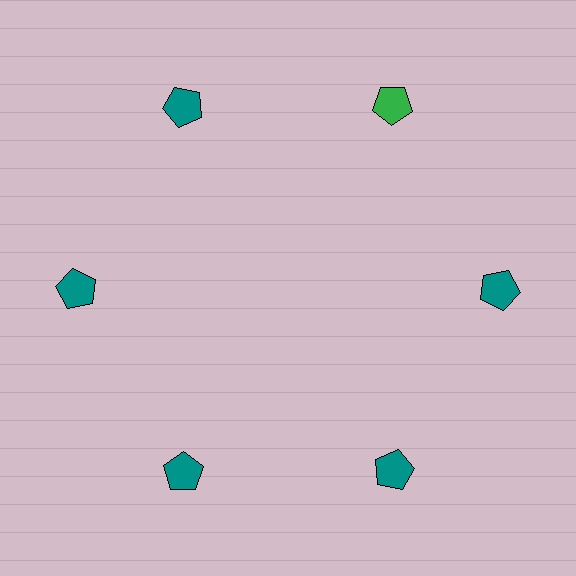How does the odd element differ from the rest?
It has a different color: green instead of teal.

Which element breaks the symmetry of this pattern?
The green pentagon at roughly the 1 o'clock position breaks the symmetry. All other shapes are teal pentagons.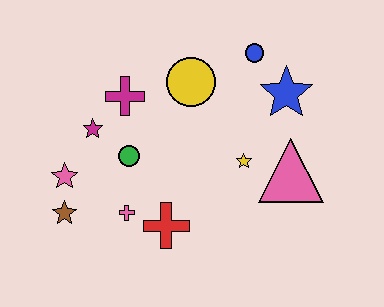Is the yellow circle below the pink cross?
No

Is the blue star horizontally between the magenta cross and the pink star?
No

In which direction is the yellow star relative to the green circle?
The yellow star is to the right of the green circle.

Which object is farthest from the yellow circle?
The brown star is farthest from the yellow circle.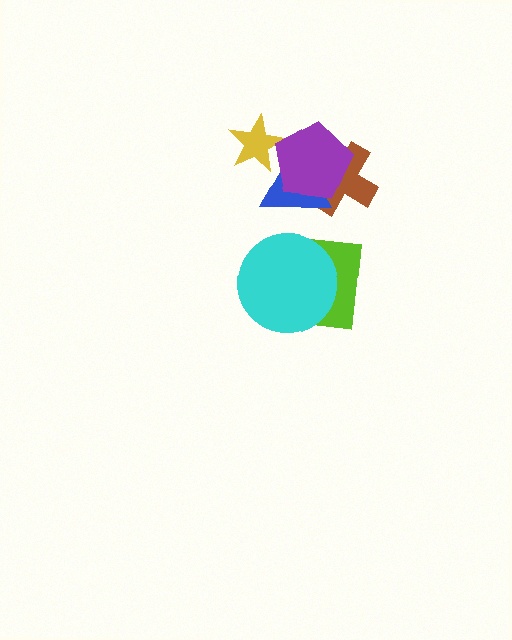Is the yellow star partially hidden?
Yes, it is partially covered by another shape.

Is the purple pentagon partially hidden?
No, no other shape covers it.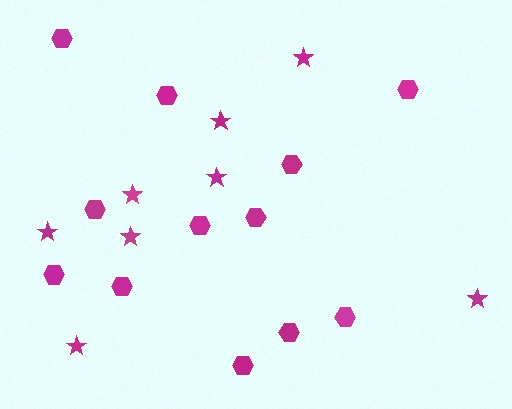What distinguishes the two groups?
There are 2 groups: one group of stars (8) and one group of hexagons (12).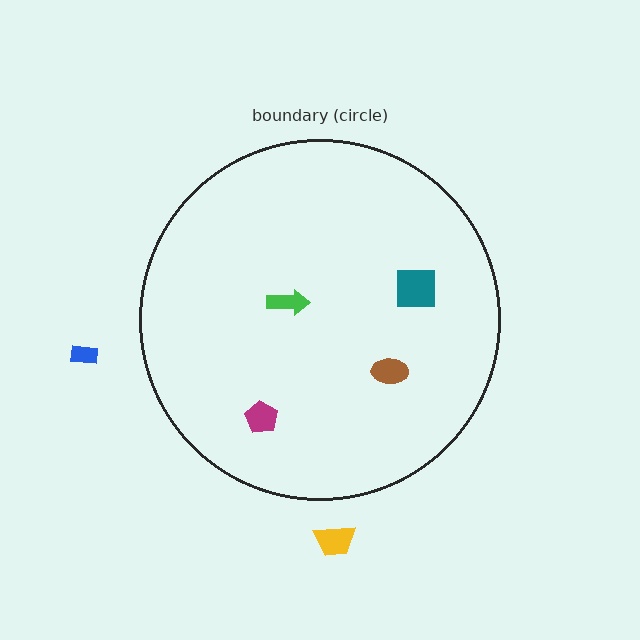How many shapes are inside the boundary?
4 inside, 2 outside.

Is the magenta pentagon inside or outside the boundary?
Inside.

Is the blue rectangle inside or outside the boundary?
Outside.